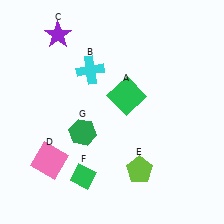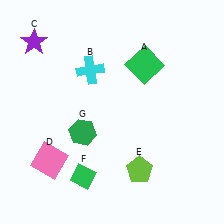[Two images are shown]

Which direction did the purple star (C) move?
The purple star (C) moved left.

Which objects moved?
The objects that moved are: the green square (A), the purple star (C).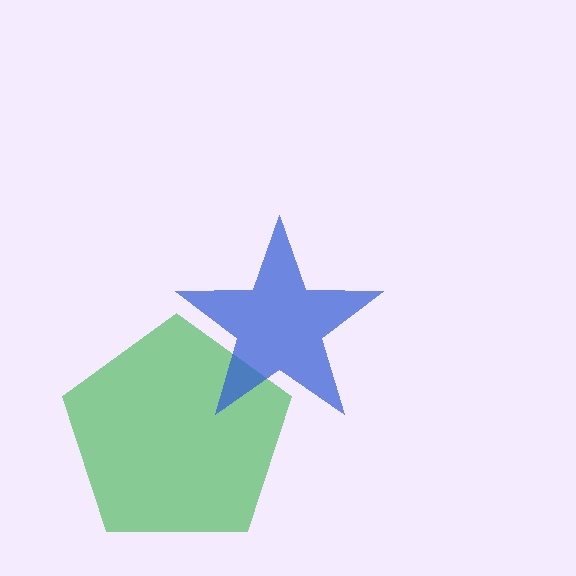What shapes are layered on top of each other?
The layered shapes are: a green pentagon, a blue star.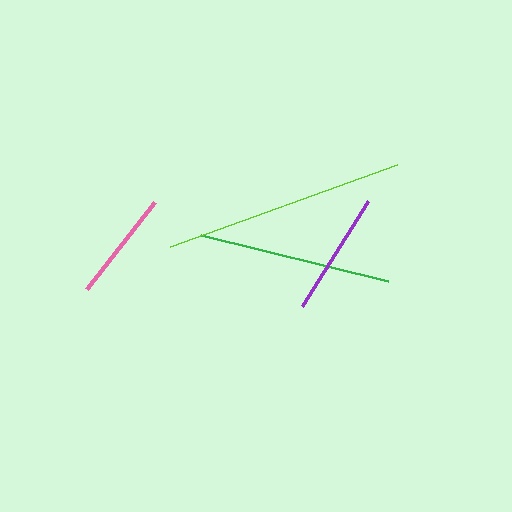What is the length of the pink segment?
The pink segment is approximately 111 pixels long.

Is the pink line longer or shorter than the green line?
The green line is longer than the pink line.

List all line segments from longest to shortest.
From longest to shortest: lime, green, purple, pink.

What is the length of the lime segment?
The lime segment is approximately 242 pixels long.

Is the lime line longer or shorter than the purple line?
The lime line is longer than the purple line.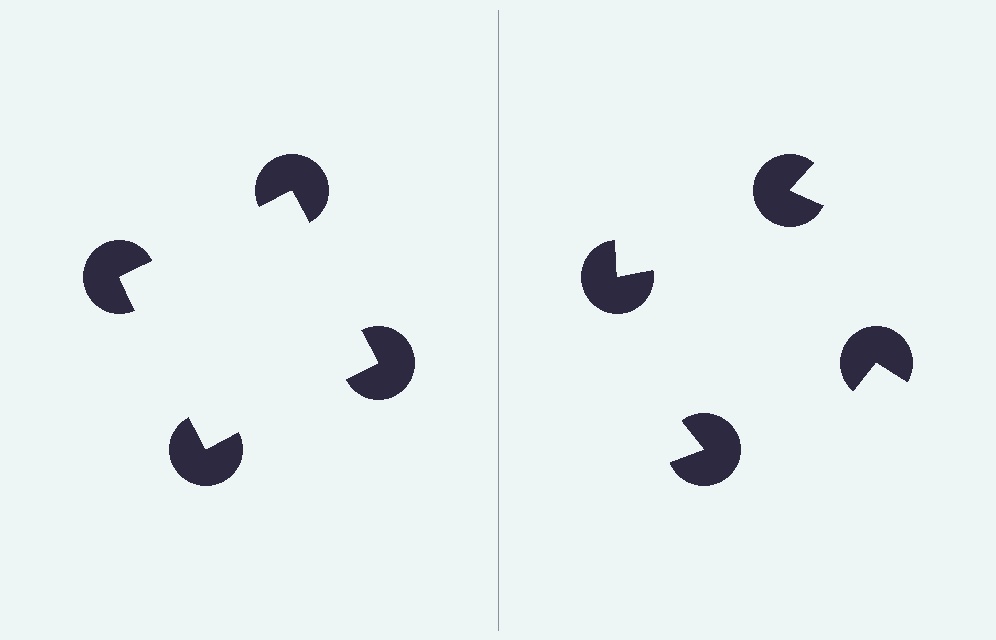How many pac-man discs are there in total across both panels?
8 — 4 on each side.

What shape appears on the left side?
An illusory square.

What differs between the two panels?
The pac-man discs are positioned identically on both sides; only the wedge orientations differ. On the left they align to a square; on the right they are misaligned.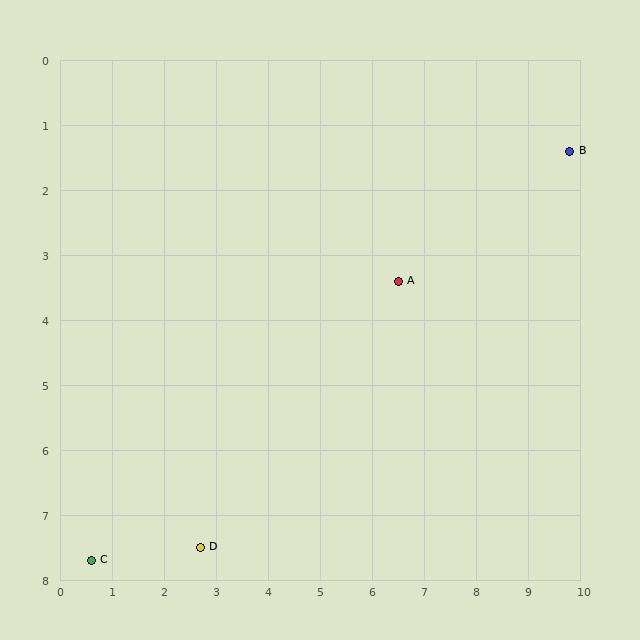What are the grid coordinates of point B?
Point B is at approximately (9.8, 1.4).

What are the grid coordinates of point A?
Point A is at approximately (6.5, 3.4).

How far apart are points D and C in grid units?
Points D and C are about 2.1 grid units apart.